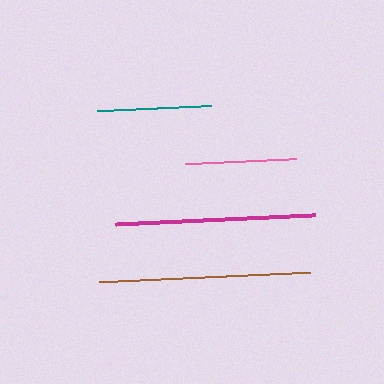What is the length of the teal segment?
The teal segment is approximately 114 pixels long.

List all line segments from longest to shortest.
From longest to shortest: brown, magenta, teal, pink.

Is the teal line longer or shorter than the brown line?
The brown line is longer than the teal line.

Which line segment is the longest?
The brown line is the longest at approximately 212 pixels.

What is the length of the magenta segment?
The magenta segment is approximately 199 pixels long.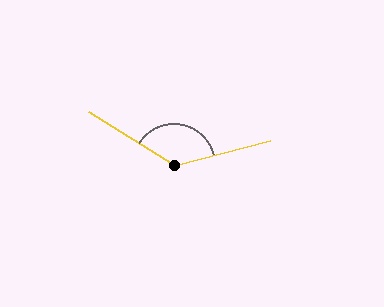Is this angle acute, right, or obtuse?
It is obtuse.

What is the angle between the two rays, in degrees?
Approximately 134 degrees.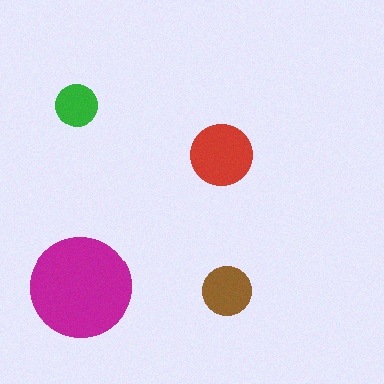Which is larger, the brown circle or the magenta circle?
The magenta one.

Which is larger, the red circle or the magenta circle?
The magenta one.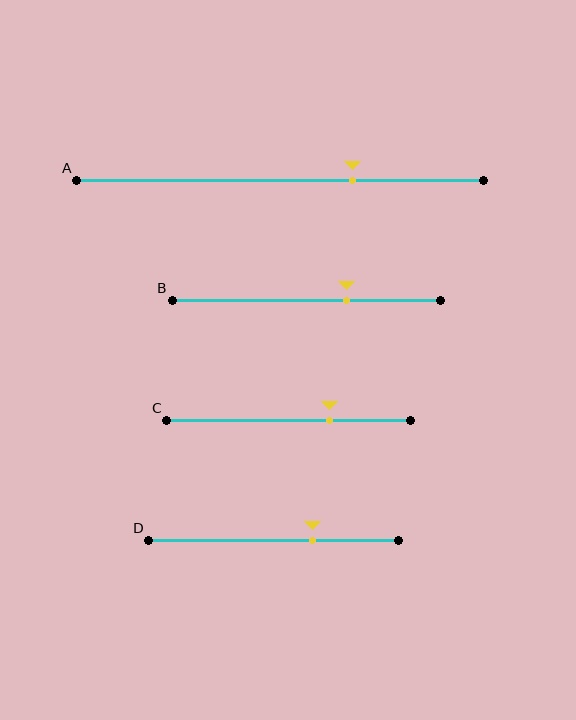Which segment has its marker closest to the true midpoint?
Segment B has its marker closest to the true midpoint.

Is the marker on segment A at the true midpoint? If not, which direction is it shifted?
No, the marker on segment A is shifted to the right by about 18% of the segment length.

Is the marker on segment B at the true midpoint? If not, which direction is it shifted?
No, the marker on segment B is shifted to the right by about 15% of the segment length.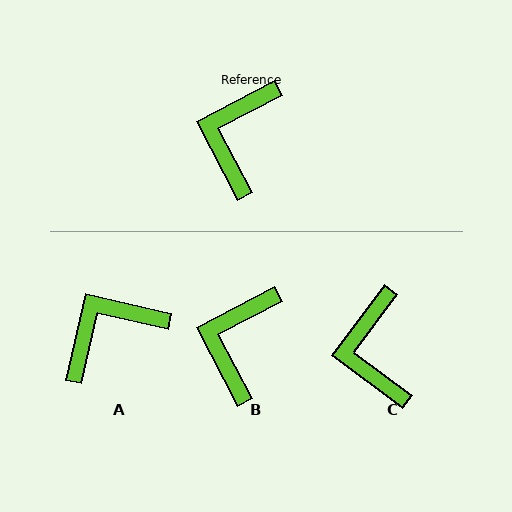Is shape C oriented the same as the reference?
No, it is off by about 26 degrees.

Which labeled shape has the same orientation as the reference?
B.